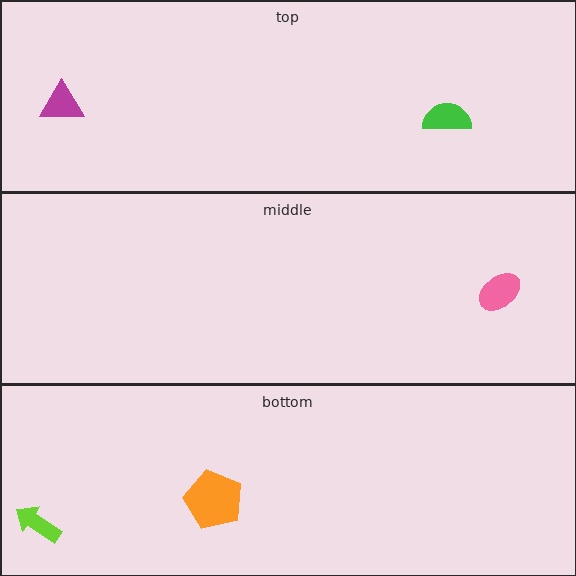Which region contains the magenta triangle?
The top region.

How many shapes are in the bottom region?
2.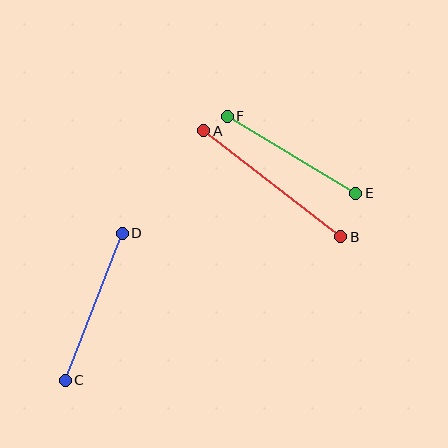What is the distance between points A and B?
The distance is approximately 173 pixels.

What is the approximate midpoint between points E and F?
The midpoint is at approximately (292, 155) pixels.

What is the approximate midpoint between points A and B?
The midpoint is at approximately (272, 184) pixels.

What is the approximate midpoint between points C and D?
The midpoint is at approximately (94, 307) pixels.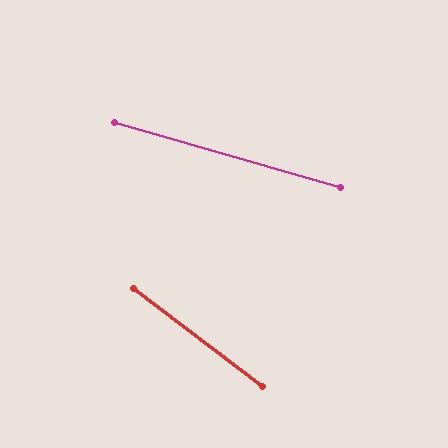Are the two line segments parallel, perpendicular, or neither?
Neither parallel nor perpendicular — they differ by about 21°.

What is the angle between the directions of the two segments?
Approximately 21 degrees.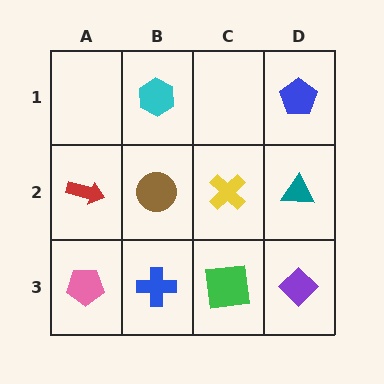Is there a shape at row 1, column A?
No, that cell is empty.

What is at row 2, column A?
A red arrow.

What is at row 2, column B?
A brown circle.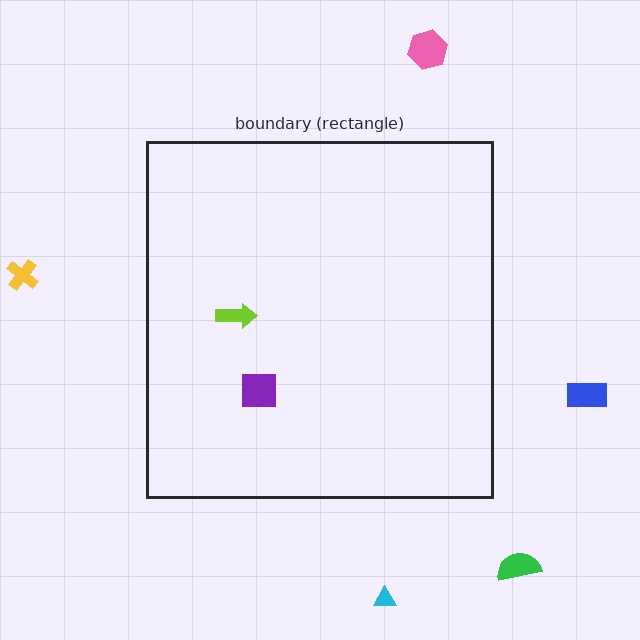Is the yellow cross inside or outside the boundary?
Outside.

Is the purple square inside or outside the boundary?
Inside.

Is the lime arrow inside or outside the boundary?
Inside.